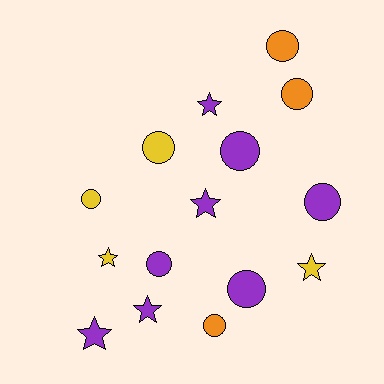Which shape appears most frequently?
Circle, with 9 objects.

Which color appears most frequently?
Purple, with 8 objects.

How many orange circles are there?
There are 3 orange circles.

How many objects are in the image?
There are 15 objects.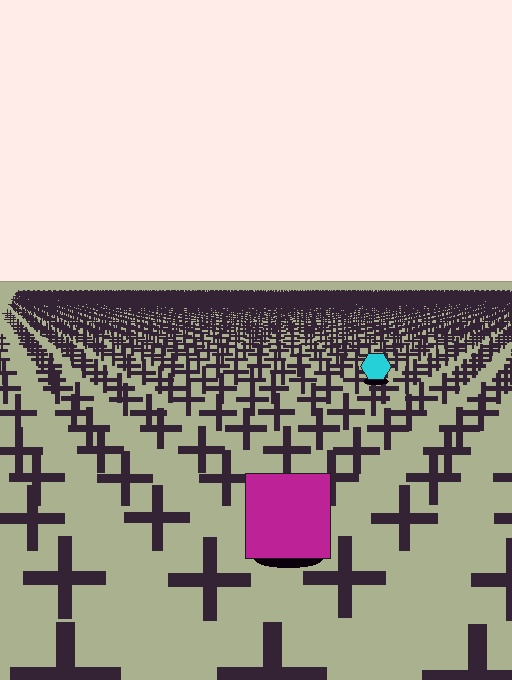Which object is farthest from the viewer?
The cyan hexagon is farthest from the viewer. It appears smaller and the ground texture around it is denser.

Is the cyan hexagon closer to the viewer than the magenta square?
No. The magenta square is closer — you can tell from the texture gradient: the ground texture is coarser near it.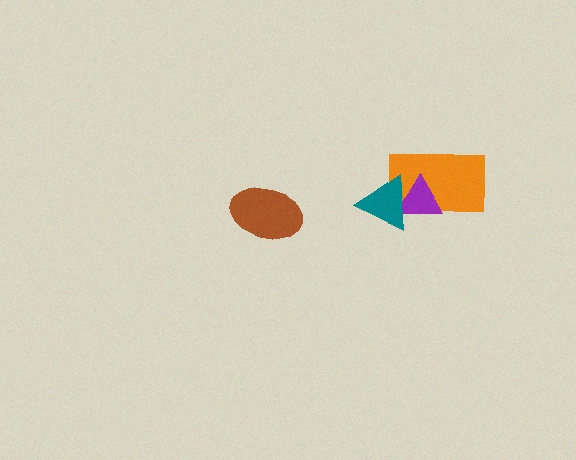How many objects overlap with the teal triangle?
2 objects overlap with the teal triangle.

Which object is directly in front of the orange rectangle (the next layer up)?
The purple triangle is directly in front of the orange rectangle.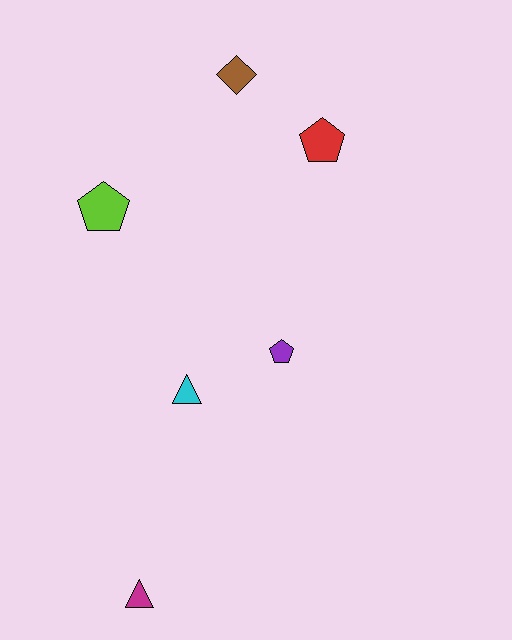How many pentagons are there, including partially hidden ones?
There are 3 pentagons.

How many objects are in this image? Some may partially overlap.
There are 6 objects.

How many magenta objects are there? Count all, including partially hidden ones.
There is 1 magenta object.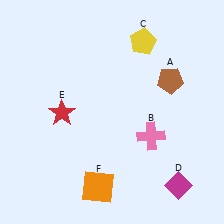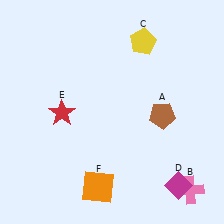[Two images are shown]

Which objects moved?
The objects that moved are: the brown pentagon (A), the pink cross (B).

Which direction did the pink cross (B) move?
The pink cross (B) moved down.